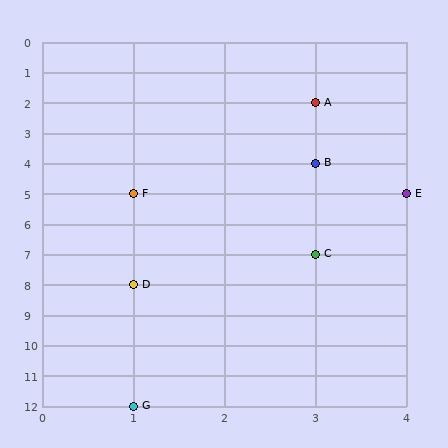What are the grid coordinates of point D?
Point D is at grid coordinates (1, 8).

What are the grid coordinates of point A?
Point A is at grid coordinates (3, 2).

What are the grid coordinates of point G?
Point G is at grid coordinates (1, 12).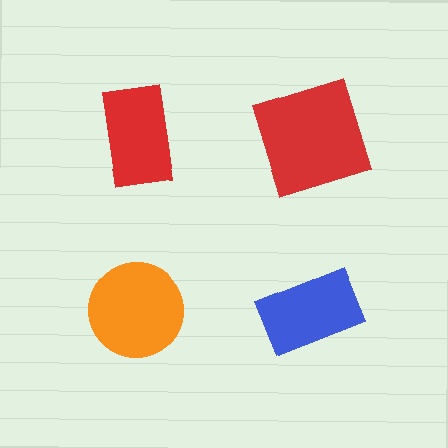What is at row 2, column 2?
A blue rectangle.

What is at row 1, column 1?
A red rectangle.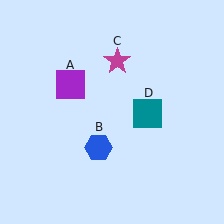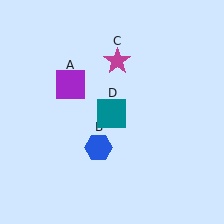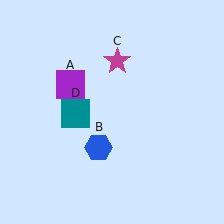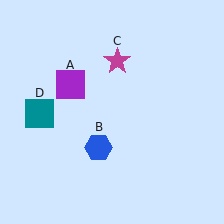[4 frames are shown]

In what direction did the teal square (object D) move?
The teal square (object D) moved left.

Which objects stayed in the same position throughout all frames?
Purple square (object A) and blue hexagon (object B) and magenta star (object C) remained stationary.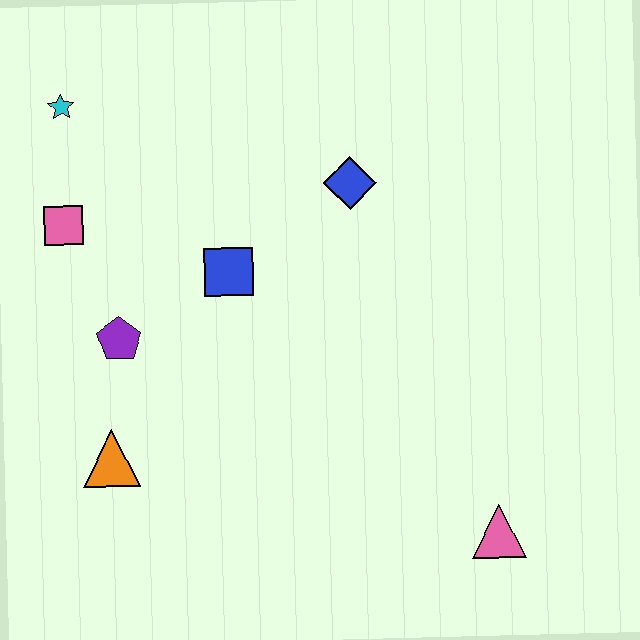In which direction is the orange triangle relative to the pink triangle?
The orange triangle is to the left of the pink triangle.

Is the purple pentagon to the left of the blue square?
Yes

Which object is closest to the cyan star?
The pink square is closest to the cyan star.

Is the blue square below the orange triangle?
No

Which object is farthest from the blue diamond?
The pink triangle is farthest from the blue diamond.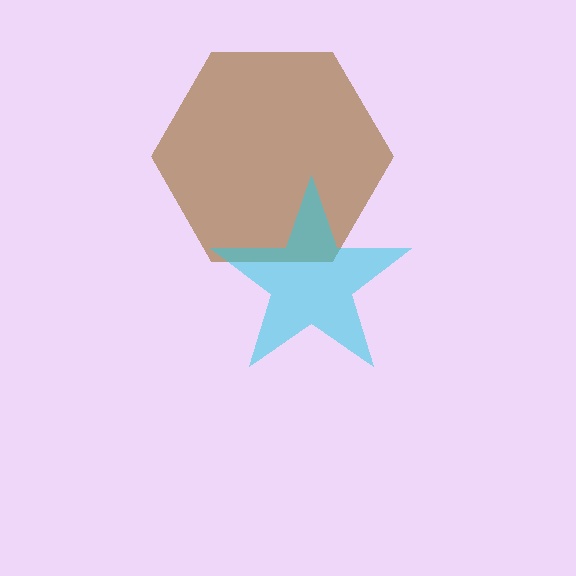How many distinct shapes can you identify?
There are 2 distinct shapes: a brown hexagon, a cyan star.